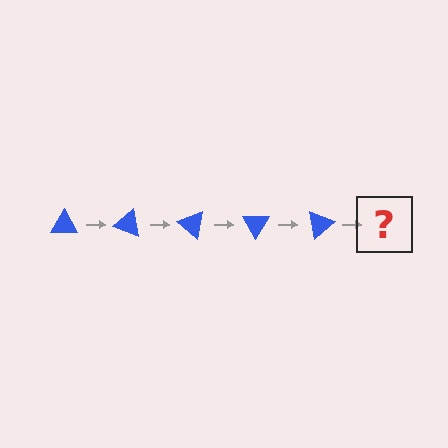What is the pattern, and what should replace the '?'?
The pattern is that the triangle rotates 20 degrees each step. The '?' should be a blue triangle rotated 100 degrees.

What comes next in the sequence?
The next element should be a blue triangle rotated 100 degrees.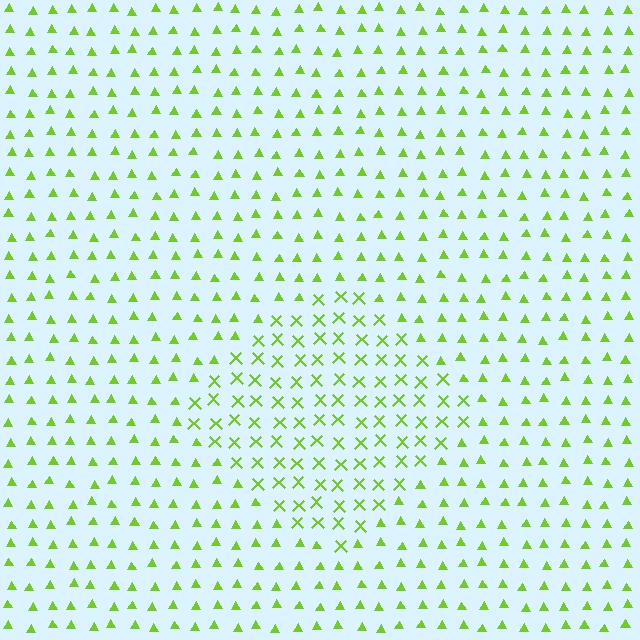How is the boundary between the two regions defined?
The boundary is defined by a change in element shape: X marks inside vs. triangles outside. All elements share the same color and spacing.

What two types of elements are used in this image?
The image uses X marks inside the diamond region and triangles outside it.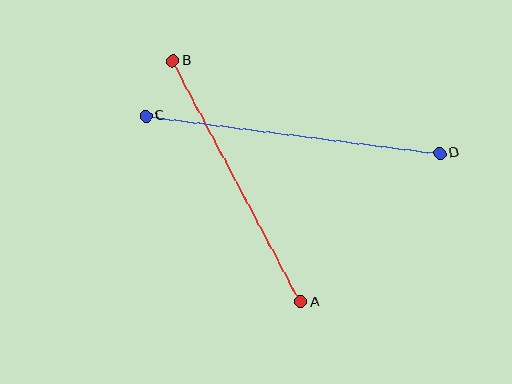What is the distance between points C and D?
The distance is approximately 296 pixels.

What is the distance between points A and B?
The distance is approximately 273 pixels.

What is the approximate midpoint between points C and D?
The midpoint is at approximately (293, 135) pixels.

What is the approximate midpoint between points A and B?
The midpoint is at approximately (237, 181) pixels.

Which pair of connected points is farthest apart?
Points C and D are farthest apart.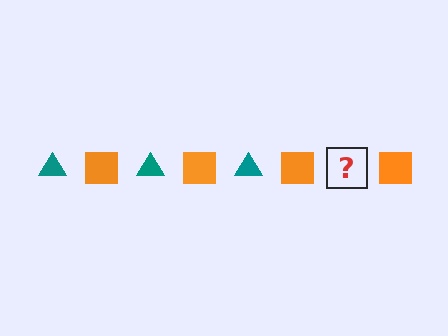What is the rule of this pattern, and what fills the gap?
The rule is that the pattern alternates between teal triangle and orange square. The gap should be filled with a teal triangle.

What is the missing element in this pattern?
The missing element is a teal triangle.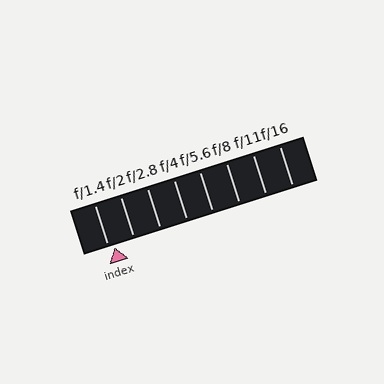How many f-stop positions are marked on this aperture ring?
There are 8 f-stop positions marked.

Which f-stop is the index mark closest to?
The index mark is closest to f/1.4.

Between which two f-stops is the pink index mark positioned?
The index mark is between f/1.4 and f/2.